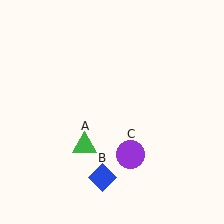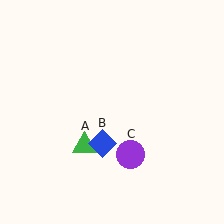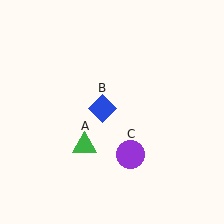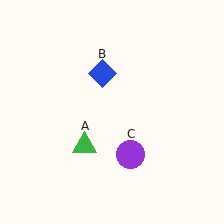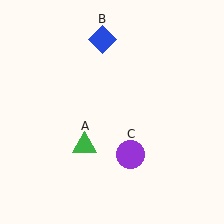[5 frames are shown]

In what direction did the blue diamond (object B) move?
The blue diamond (object B) moved up.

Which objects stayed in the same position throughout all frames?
Green triangle (object A) and purple circle (object C) remained stationary.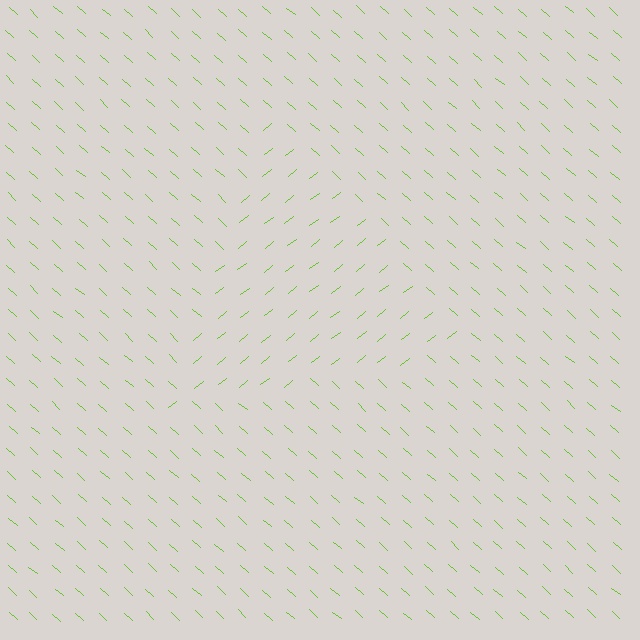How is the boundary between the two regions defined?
The boundary is defined purely by a change in line orientation (approximately 80 degrees difference). All lines are the same color and thickness.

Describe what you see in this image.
The image is filled with small lime line segments. A triangle region in the image has lines oriented differently from the surrounding lines, creating a visible texture boundary.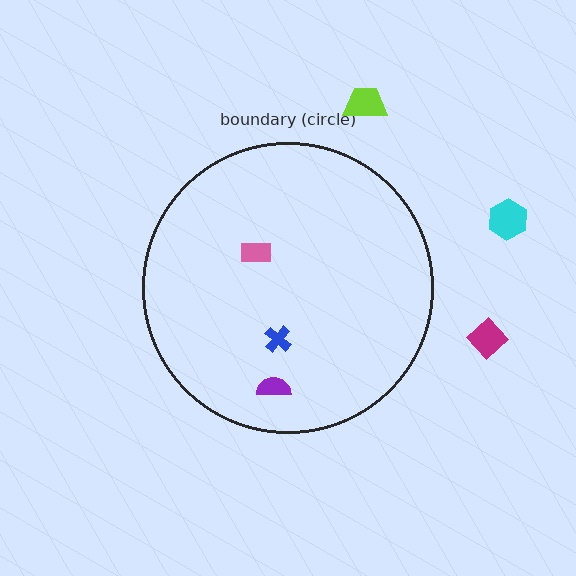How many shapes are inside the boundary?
3 inside, 3 outside.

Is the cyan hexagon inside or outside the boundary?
Outside.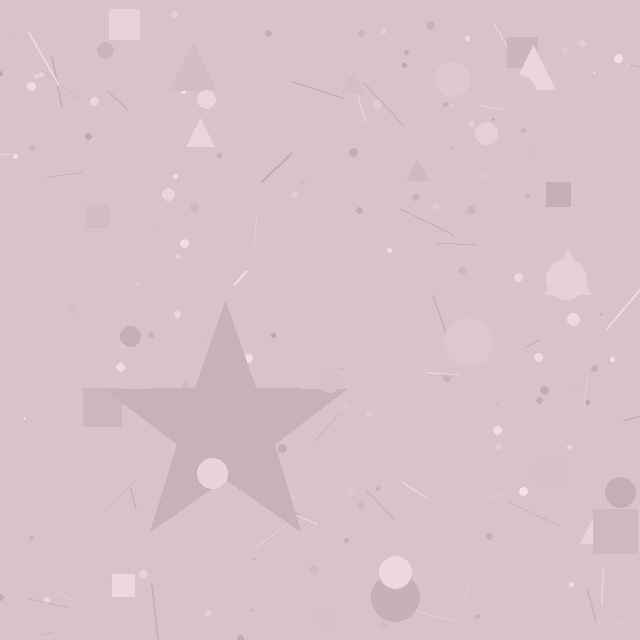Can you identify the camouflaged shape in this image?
The camouflaged shape is a star.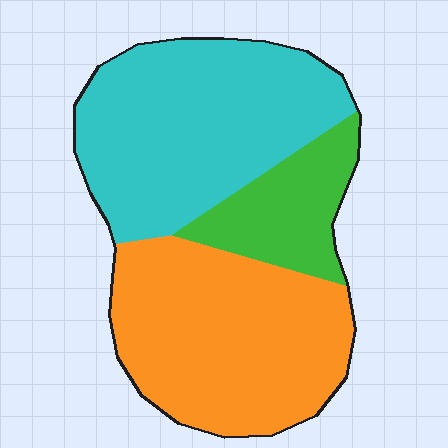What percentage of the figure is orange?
Orange takes up between a quarter and a half of the figure.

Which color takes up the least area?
Green, at roughly 15%.